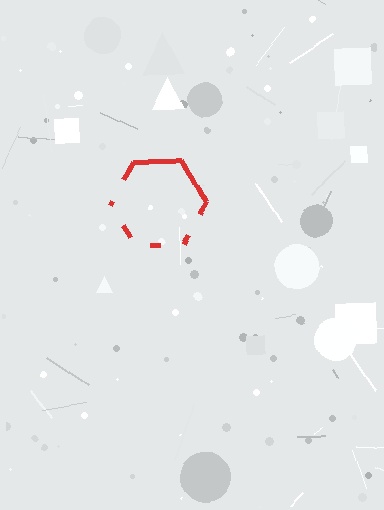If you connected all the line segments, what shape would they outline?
They would outline a hexagon.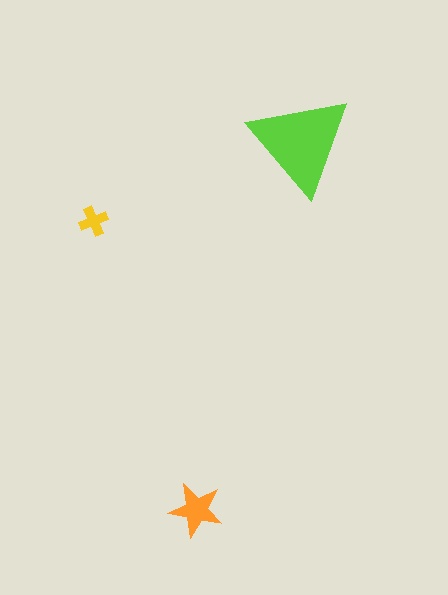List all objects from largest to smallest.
The lime triangle, the orange star, the yellow cross.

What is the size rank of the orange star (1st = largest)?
2nd.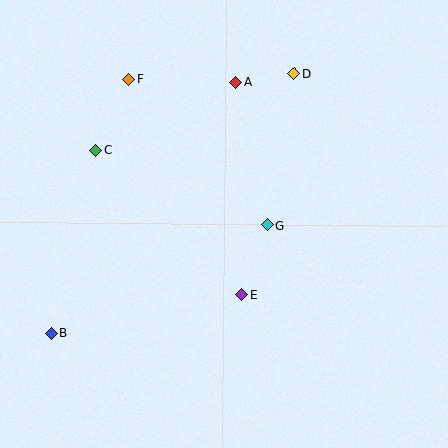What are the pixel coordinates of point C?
Point C is at (95, 150).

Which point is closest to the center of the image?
Point G at (267, 225) is closest to the center.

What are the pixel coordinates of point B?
Point B is at (51, 334).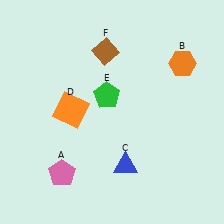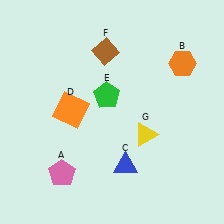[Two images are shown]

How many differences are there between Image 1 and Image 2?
There is 1 difference between the two images.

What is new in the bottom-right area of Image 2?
A yellow triangle (G) was added in the bottom-right area of Image 2.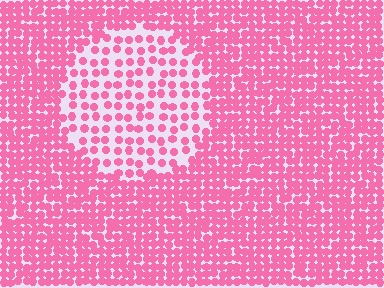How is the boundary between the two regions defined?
The boundary is defined by a change in element density (approximately 2.2x ratio). All elements are the same color, size, and shape.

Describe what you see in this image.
The image contains small pink elements arranged at two different densities. A circle-shaped region is visible where the elements are less densely packed than the surrounding area.